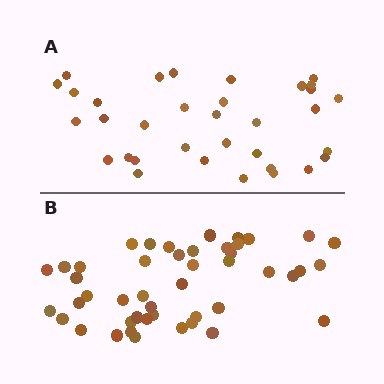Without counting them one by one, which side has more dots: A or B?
Region B (the bottom region) has more dots.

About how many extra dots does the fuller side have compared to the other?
Region B has roughly 12 or so more dots than region A.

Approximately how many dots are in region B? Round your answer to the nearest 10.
About 50 dots. (The exact count is 46, which rounds to 50.)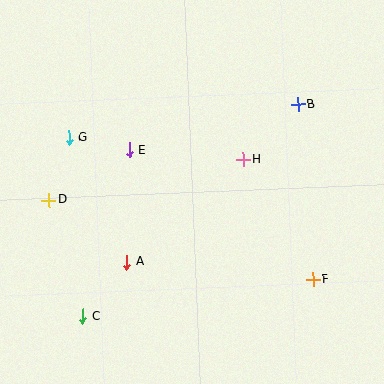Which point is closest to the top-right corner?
Point B is closest to the top-right corner.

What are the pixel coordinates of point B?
Point B is at (298, 105).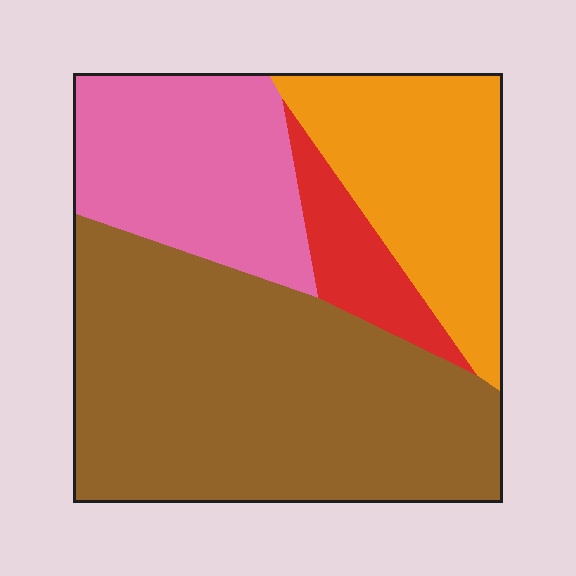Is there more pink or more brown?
Brown.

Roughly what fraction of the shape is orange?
Orange covers about 20% of the shape.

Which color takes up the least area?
Red, at roughly 10%.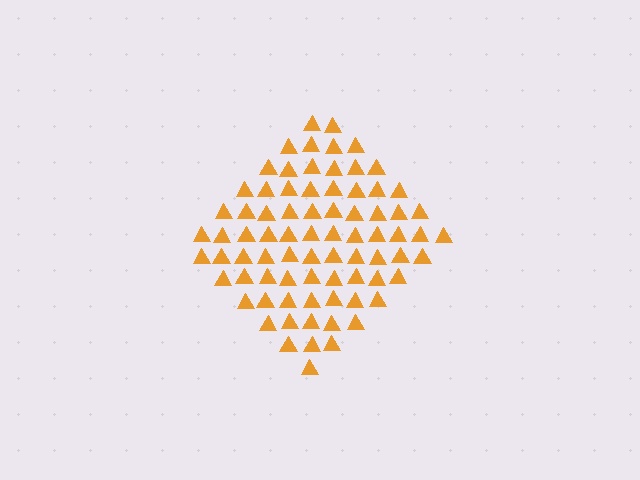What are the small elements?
The small elements are triangles.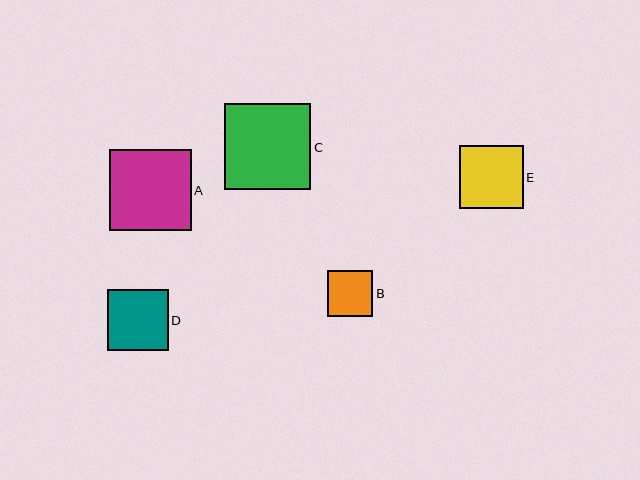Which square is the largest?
Square C is the largest with a size of approximately 86 pixels.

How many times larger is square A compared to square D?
Square A is approximately 1.3 times the size of square D.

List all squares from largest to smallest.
From largest to smallest: C, A, E, D, B.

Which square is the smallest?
Square B is the smallest with a size of approximately 45 pixels.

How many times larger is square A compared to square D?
Square A is approximately 1.3 times the size of square D.